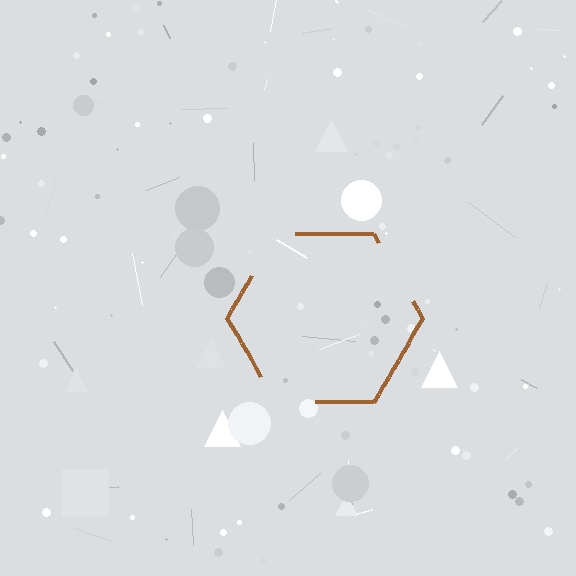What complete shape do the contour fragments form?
The contour fragments form a hexagon.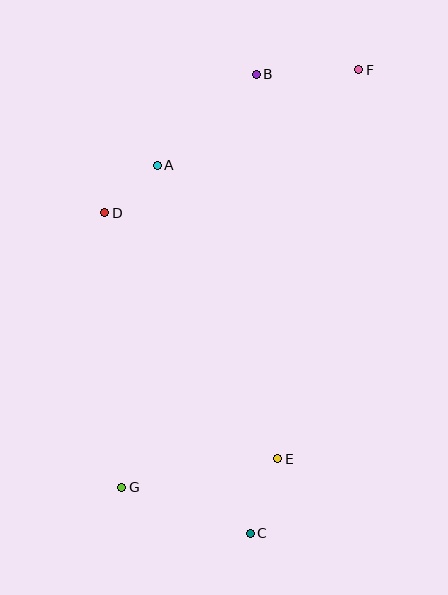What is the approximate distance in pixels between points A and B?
The distance between A and B is approximately 135 pixels.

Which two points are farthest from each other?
Points F and G are farthest from each other.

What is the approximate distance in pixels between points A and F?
The distance between A and F is approximately 223 pixels.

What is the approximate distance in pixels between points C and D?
The distance between C and D is approximately 352 pixels.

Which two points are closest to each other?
Points A and D are closest to each other.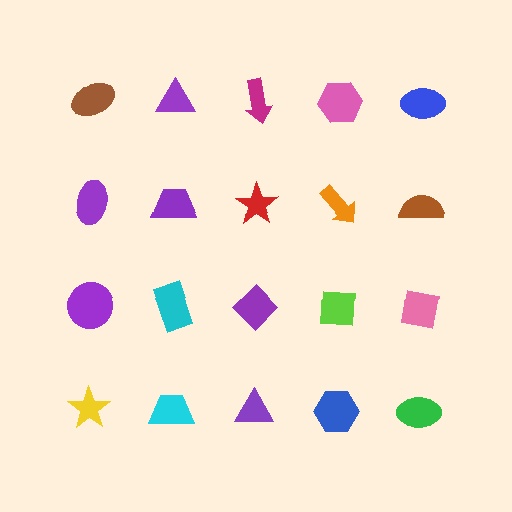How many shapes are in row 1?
5 shapes.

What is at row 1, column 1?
A brown ellipse.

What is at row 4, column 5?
A green ellipse.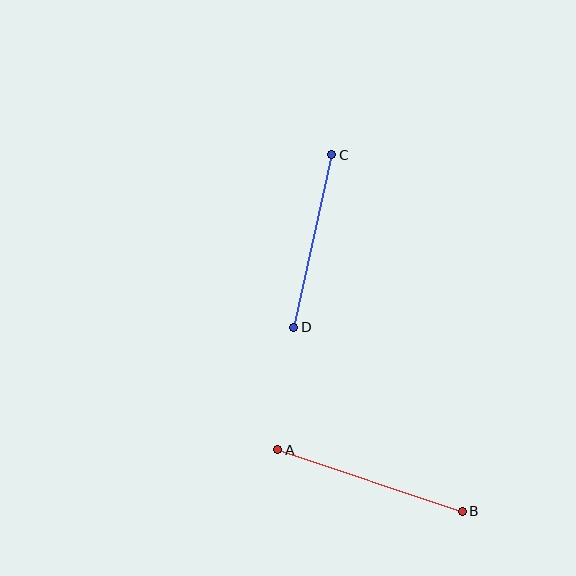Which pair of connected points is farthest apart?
Points A and B are farthest apart.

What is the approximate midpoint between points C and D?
The midpoint is at approximately (313, 241) pixels.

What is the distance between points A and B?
The distance is approximately 195 pixels.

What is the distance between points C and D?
The distance is approximately 177 pixels.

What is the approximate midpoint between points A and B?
The midpoint is at approximately (370, 480) pixels.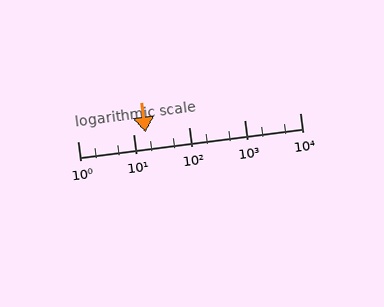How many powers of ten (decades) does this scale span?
The scale spans 4 decades, from 1 to 10000.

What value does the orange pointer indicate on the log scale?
The pointer indicates approximately 17.